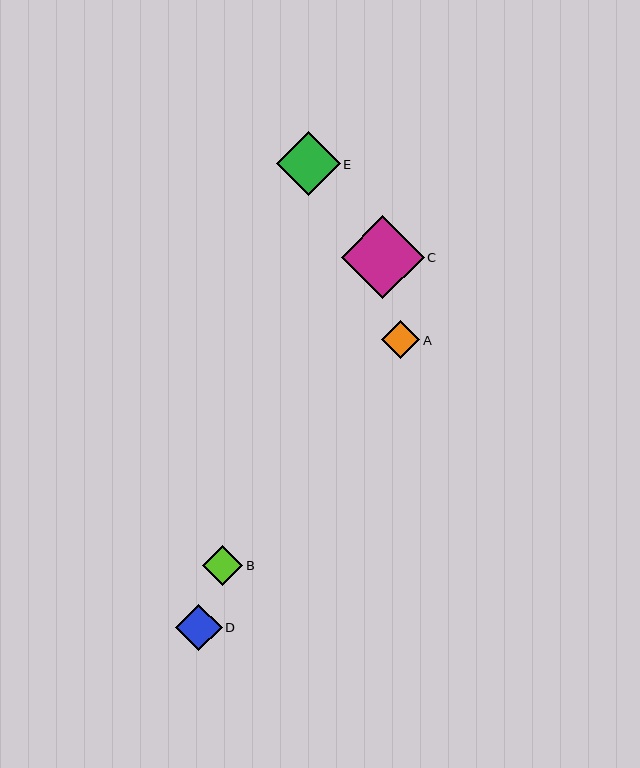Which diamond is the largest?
Diamond C is the largest with a size of approximately 83 pixels.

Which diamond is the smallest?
Diamond A is the smallest with a size of approximately 39 pixels.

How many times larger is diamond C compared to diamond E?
Diamond C is approximately 1.3 times the size of diamond E.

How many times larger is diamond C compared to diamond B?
Diamond C is approximately 2.1 times the size of diamond B.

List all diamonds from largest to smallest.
From largest to smallest: C, E, D, B, A.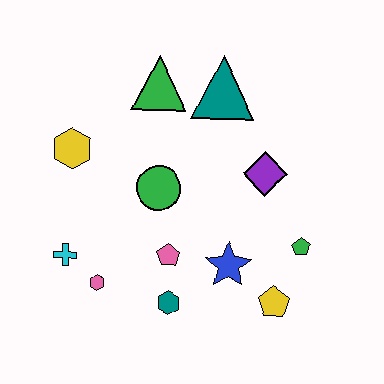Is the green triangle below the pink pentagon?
No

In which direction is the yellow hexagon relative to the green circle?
The yellow hexagon is to the left of the green circle.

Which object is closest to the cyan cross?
The pink hexagon is closest to the cyan cross.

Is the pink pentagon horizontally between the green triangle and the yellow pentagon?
Yes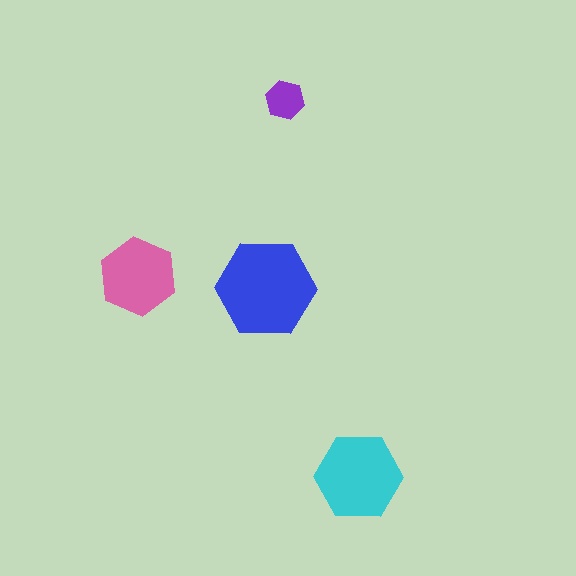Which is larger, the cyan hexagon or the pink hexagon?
The cyan one.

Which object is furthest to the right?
The cyan hexagon is rightmost.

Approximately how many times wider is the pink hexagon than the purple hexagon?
About 2 times wider.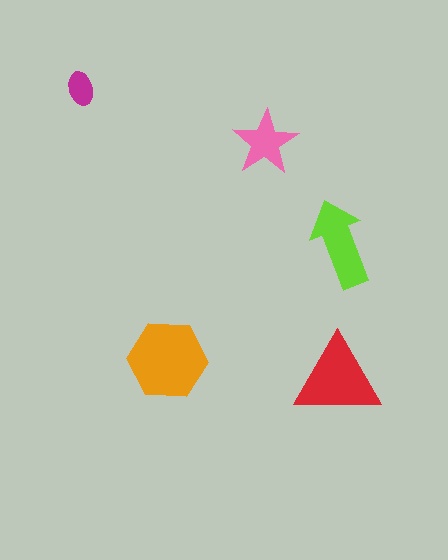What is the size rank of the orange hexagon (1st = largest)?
1st.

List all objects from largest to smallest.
The orange hexagon, the red triangle, the lime arrow, the pink star, the magenta ellipse.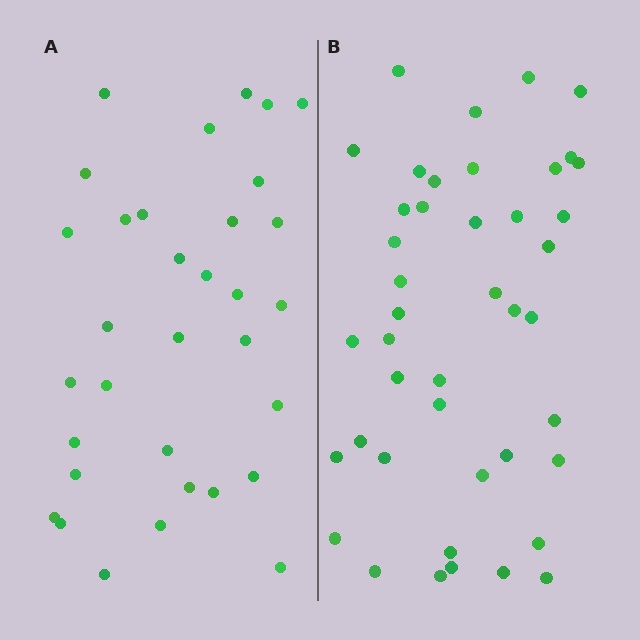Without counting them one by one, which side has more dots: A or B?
Region B (the right region) has more dots.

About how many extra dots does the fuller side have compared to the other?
Region B has roughly 10 or so more dots than region A.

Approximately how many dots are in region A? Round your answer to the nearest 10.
About 30 dots. (The exact count is 33, which rounds to 30.)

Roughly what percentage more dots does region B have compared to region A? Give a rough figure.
About 30% more.